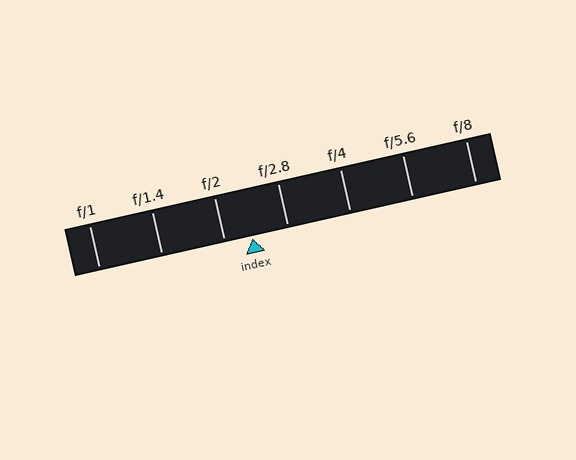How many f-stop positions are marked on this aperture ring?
There are 7 f-stop positions marked.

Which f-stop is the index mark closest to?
The index mark is closest to f/2.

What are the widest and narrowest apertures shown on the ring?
The widest aperture shown is f/1 and the narrowest is f/8.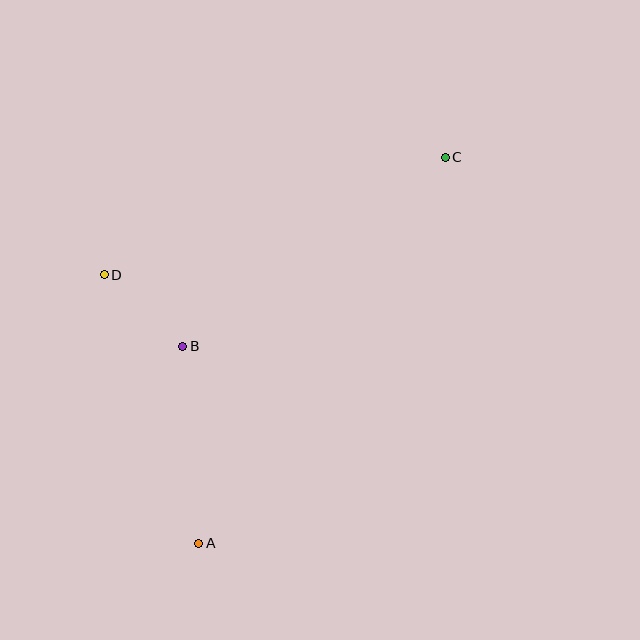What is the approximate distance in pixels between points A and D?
The distance between A and D is approximately 284 pixels.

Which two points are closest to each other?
Points B and D are closest to each other.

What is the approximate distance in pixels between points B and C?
The distance between B and C is approximately 324 pixels.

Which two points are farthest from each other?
Points A and C are farthest from each other.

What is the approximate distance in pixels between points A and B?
The distance between A and B is approximately 198 pixels.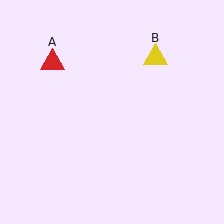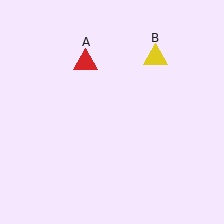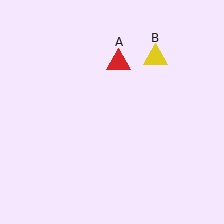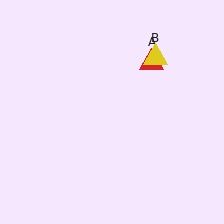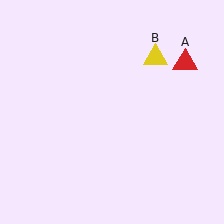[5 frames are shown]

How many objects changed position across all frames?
1 object changed position: red triangle (object A).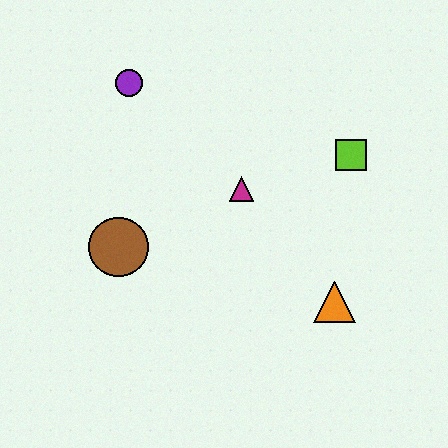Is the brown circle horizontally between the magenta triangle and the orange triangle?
No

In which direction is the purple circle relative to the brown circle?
The purple circle is above the brown circle.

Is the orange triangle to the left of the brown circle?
No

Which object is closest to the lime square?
The magenta triangle is closest to the lime square.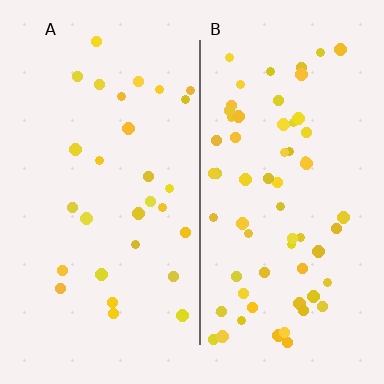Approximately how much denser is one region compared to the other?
Approximately 2.2× — region B over region A.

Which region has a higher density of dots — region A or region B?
B (the right).